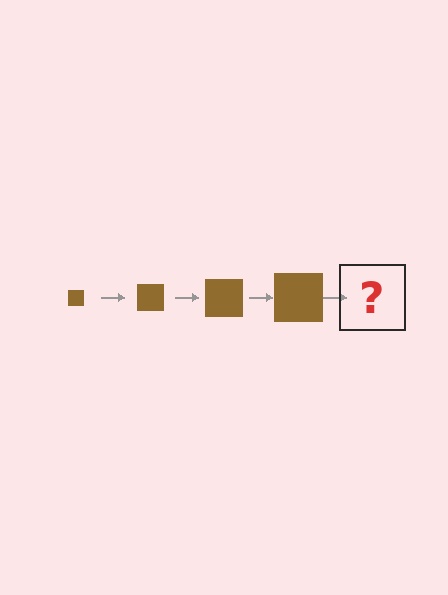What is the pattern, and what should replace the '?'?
The pattern is that the square gets progressively larger each step. The '?' should be a brown square, larger than the previous one.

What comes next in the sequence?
The next element should be a brown square, larger than the previous one.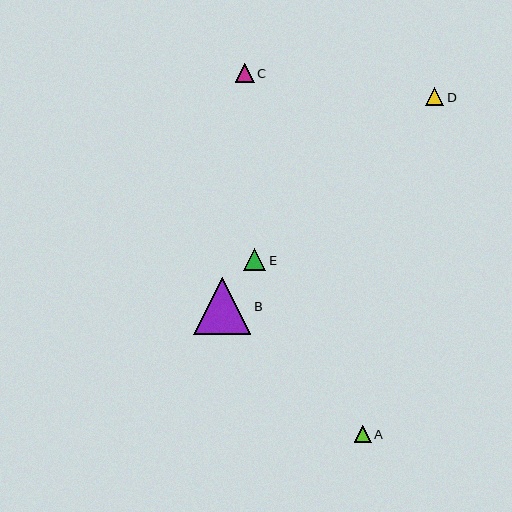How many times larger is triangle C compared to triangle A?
Triangle C is approximately 1.1 times the size of triangle A.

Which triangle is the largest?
Triangle B is the largest with a size of approximately 57 pixels.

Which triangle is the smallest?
Triangle A is the smallest with a size of approximately 17 pixels.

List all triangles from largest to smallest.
From largest to smallest: B, E, C, D, A.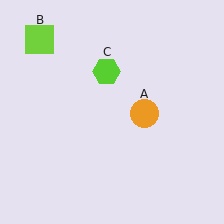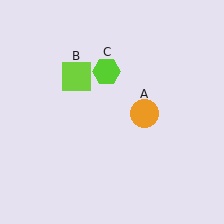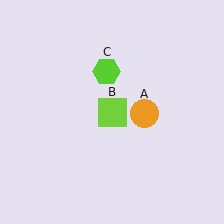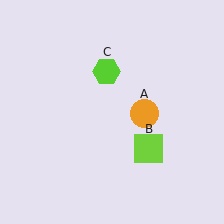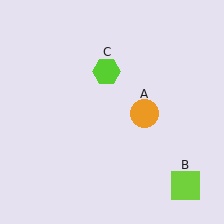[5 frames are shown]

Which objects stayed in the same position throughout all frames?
Orange circle (object A) and lime hexagon (object C) remained stationary.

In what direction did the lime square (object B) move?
The lime square (object B) moved down and to the right.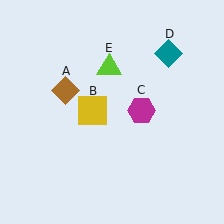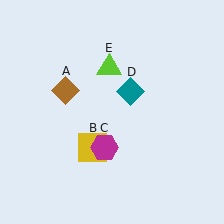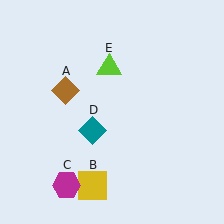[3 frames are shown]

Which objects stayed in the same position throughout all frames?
Brown diamond (object A) and lime triangle (object E) remained stationary.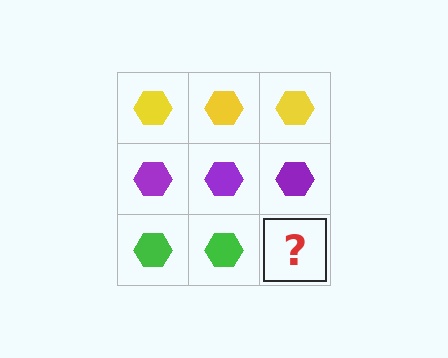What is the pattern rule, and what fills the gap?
The rule is that each row has a consistent color. The gap should be filled with a green hexagon.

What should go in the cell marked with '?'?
The missing cell should contain a green hexagon.